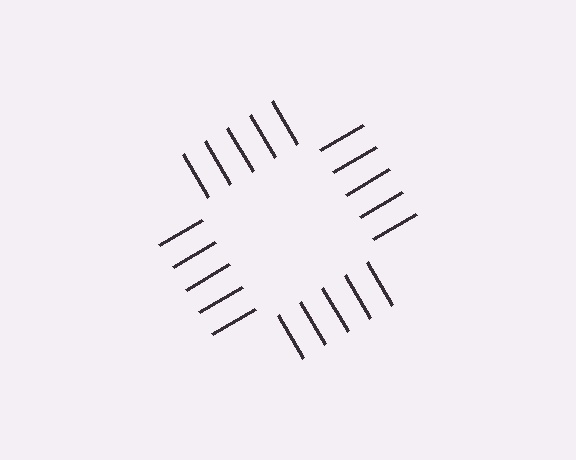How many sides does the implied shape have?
4 sides — the line-ends trace a square.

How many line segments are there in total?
20 — 5 along each of the 4 edges.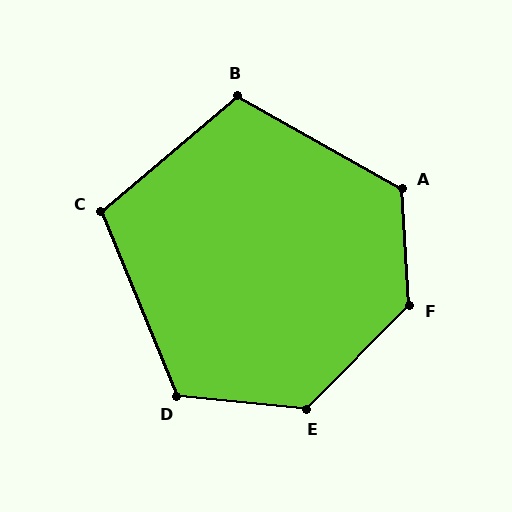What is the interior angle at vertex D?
Approximately 118 degrees (obtuse).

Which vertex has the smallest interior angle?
C, at approximately 108 degrees.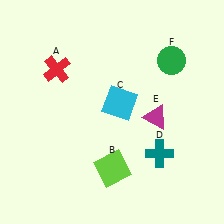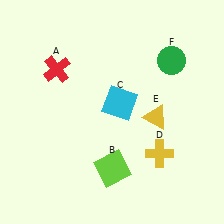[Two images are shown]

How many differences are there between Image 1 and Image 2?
There are 2 differences between the two images.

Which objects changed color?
D changed from teal to yellow. E changed from magenta to yellow.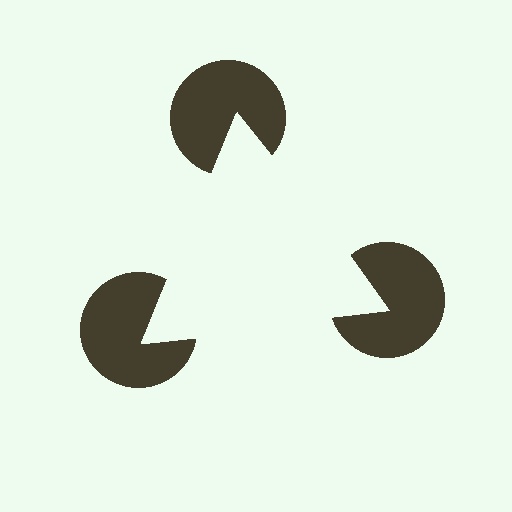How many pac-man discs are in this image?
There are 3 — one at each vertex of the illusory triangle.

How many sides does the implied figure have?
3 sides.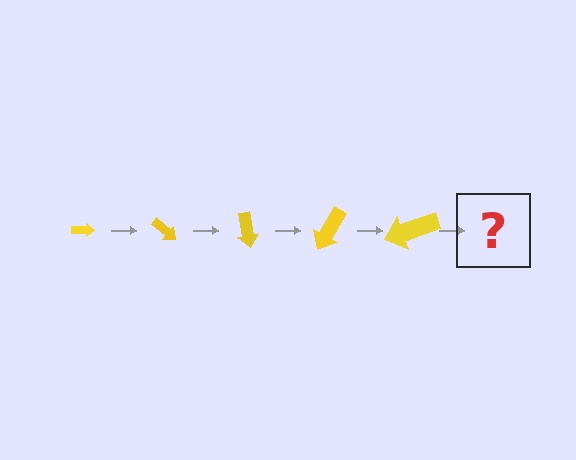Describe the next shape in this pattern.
It should be an arrow, larger than the previous one and rotated 200 degrees from the start.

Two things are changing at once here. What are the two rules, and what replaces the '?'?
The two rules are that the arrow grows larger each step and it rotates 40 degrees each step. The '?' should be an arrow, larger than the previous one and rotated 200 degrees from the start.